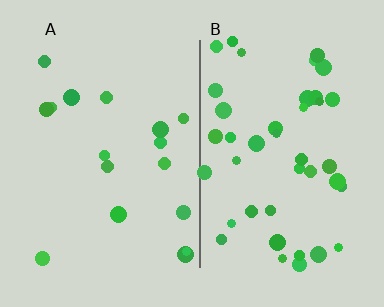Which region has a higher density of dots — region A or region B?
B (the right).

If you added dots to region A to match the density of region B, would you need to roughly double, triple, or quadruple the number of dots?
Approximately double.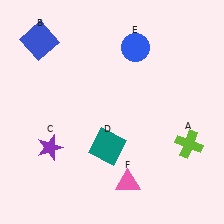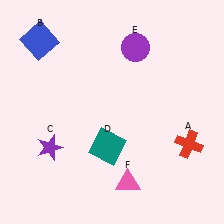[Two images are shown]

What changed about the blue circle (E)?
In Image 1, E is blue. In Image 2, it changed to purple.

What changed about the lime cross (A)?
In Image 1, A is lime. In Image 2, it changed to red.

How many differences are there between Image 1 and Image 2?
There are 2 differences between the two images.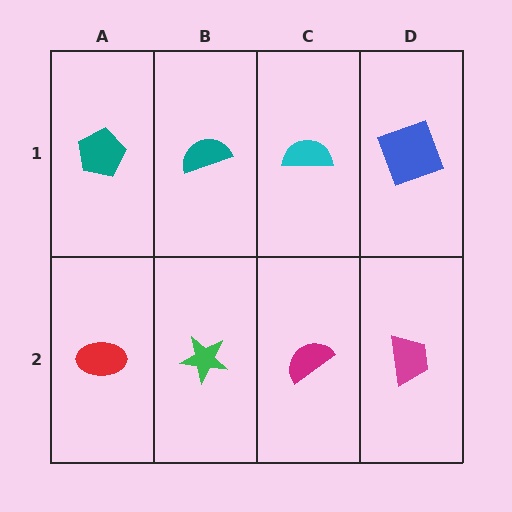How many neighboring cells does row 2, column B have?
3.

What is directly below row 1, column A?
A red ellipse.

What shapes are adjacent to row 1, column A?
A red ellipse (row 2, column A), a teal semicircle (row 1, column B).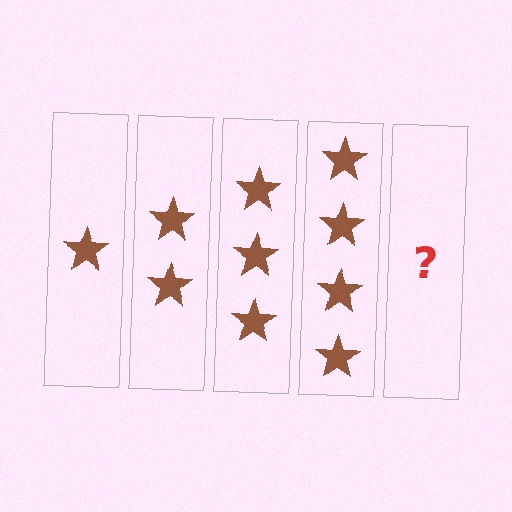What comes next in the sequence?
The next element should be 5 stars.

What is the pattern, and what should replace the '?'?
The pattern is that each step adds one more star. The '?' should be 5 stars.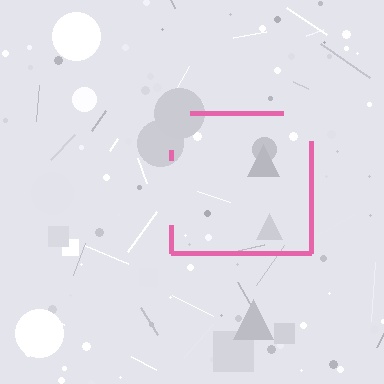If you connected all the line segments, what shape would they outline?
They would outline a square.